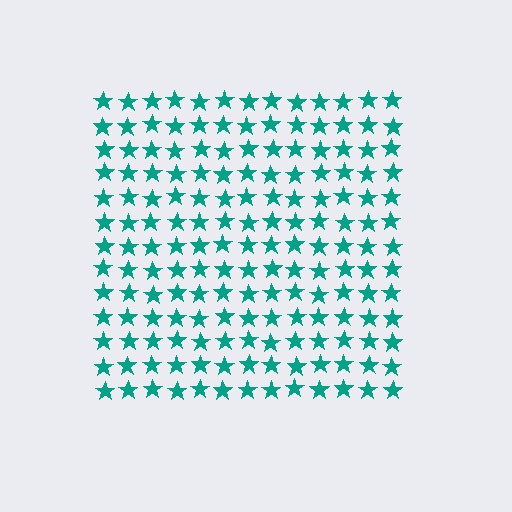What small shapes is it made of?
It is made of small stars.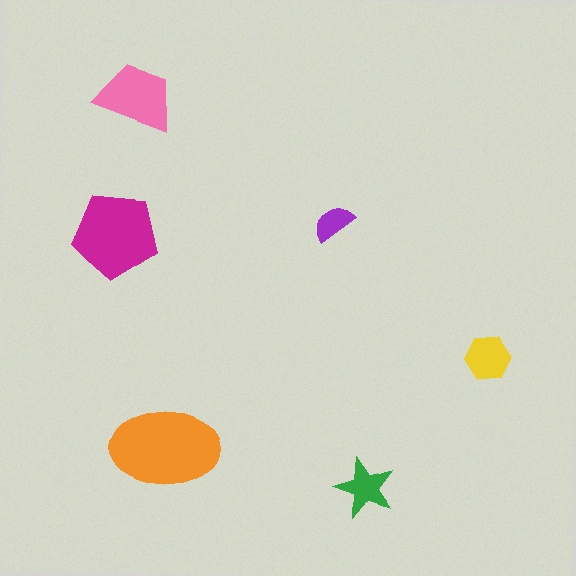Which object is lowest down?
The green star is bottommost.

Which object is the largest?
The orange ellipse.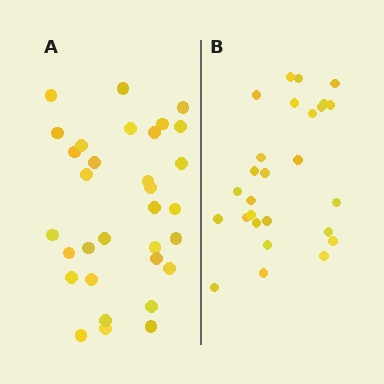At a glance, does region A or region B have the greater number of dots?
Region A (the left region) has more dots.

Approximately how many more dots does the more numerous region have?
Region A has about 5 more dots than region B.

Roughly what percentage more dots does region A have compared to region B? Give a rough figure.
About 20% more.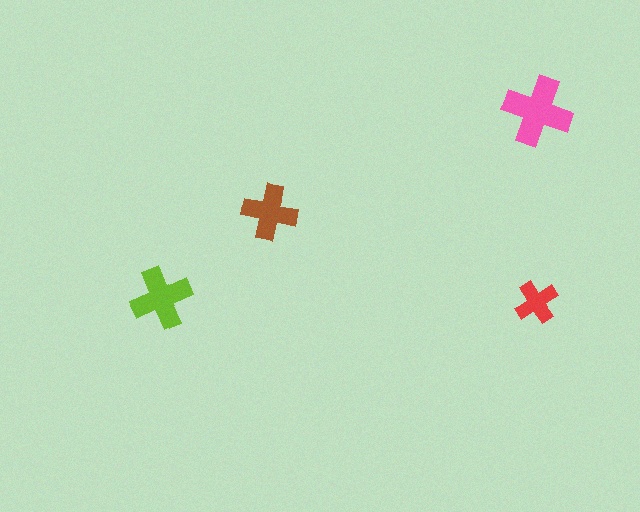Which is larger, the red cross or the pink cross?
The pink one.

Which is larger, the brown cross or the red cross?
The brown one.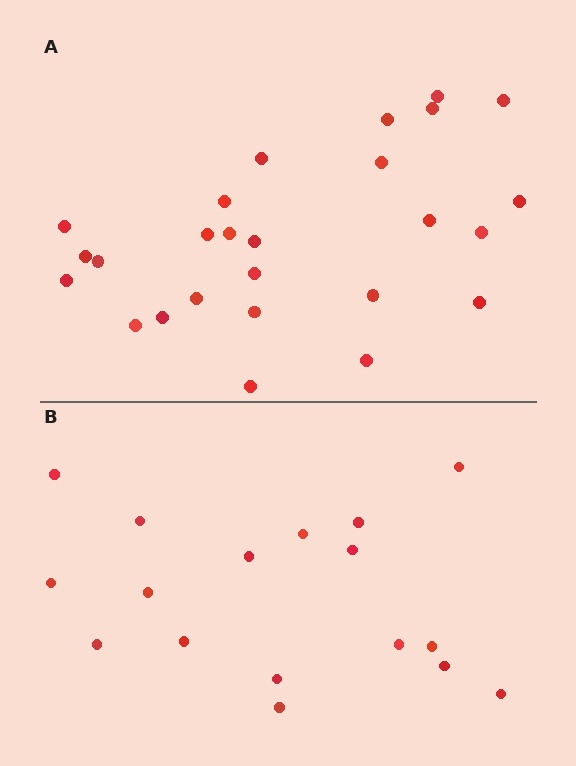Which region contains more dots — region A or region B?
Region A (the top region) has more dots.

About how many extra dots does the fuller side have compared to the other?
Region A has roughly 8 or so more dots than region B.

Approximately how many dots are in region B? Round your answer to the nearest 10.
About 20 dots. (The exact count is 17, which rounds to 20.)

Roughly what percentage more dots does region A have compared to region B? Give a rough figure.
About 55% more.